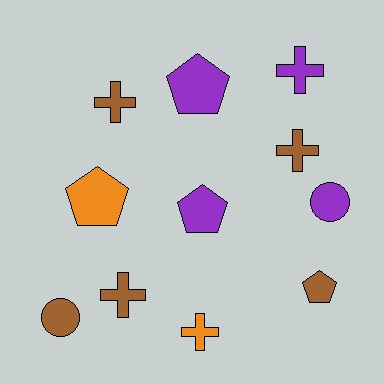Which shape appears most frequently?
Cross, with 5 objects.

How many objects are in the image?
There are 11 objects.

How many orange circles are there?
There are no orange circles.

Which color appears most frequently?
Brown, with 5 objects.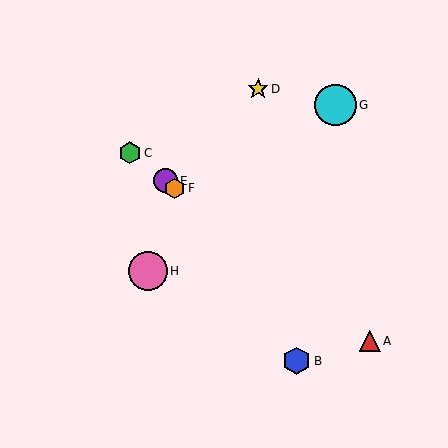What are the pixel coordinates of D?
Object D is at (258, 89).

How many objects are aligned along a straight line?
4 objects (A, C, E, F) are aligned along a straight line.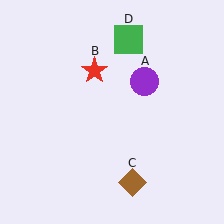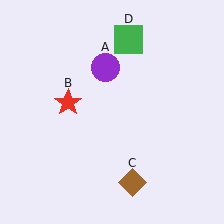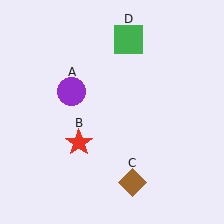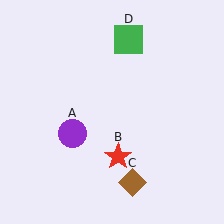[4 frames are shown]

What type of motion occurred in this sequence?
The purple circle (object A), red star (object B) rotated counterclockwise around the center of the scene.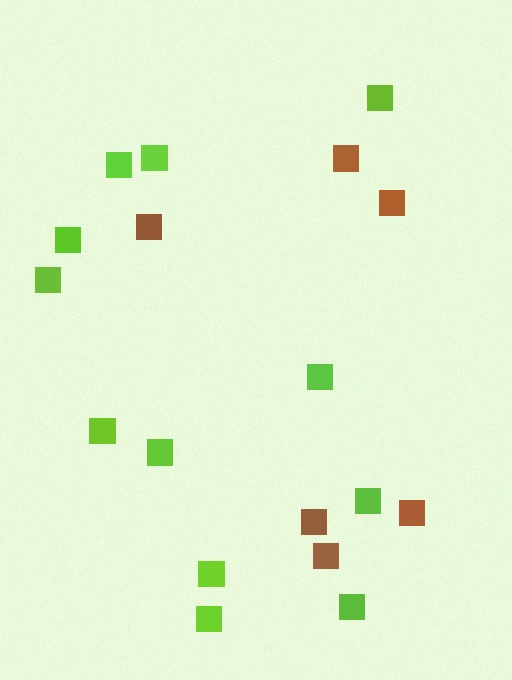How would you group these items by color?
There are 2 groups: one group of brown squares (6) and one group of lime squares (12).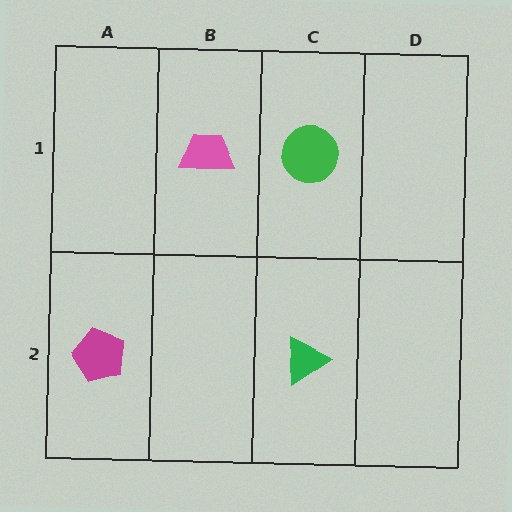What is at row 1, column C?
A green circle.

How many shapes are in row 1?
2 shapes.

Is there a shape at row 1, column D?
No, that cell is empty.